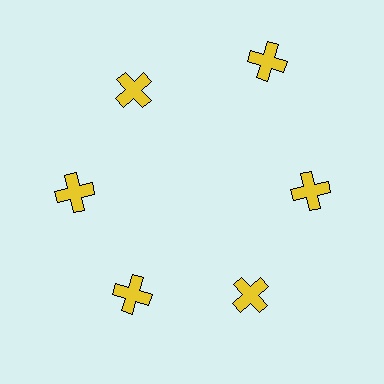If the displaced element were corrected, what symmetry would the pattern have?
It would have 6-fold rotational symmetry — the pattern would map onto itself every 60 degrees.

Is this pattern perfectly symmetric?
No. The 6 yellow crosses are arranged in a ring, but one element near the 1 o'clock position is pushed outward from the center, breaking the 6-fold rotational symmetry.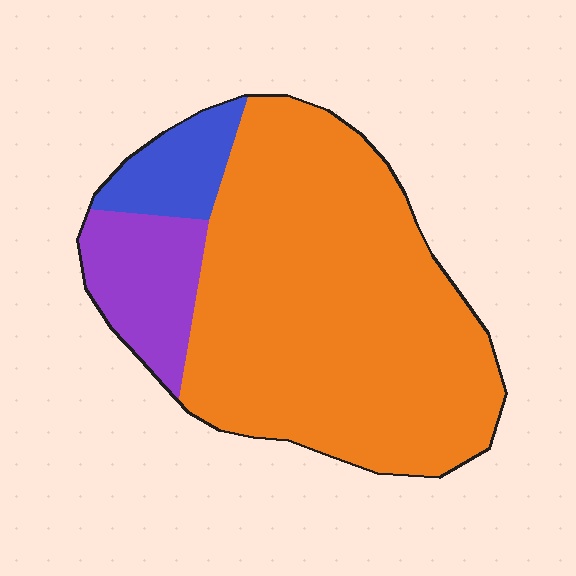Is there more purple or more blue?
Purple.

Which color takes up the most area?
Orange, at roughly 75%.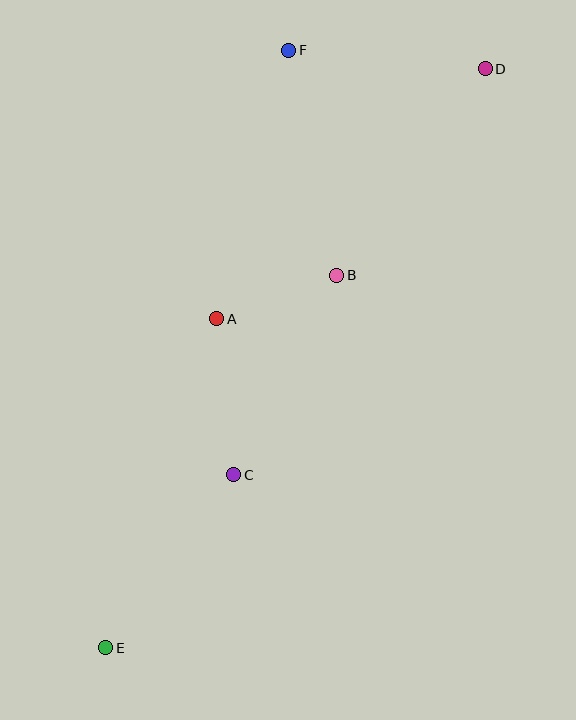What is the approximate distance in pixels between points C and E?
The distance between C and E is approximately 215 pixels.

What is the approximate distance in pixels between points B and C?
The distance between B and C is approximately 224 pixels.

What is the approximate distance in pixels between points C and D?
The distance between C and D is approximately 478 pixels.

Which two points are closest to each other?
Points A and B are closest to each other.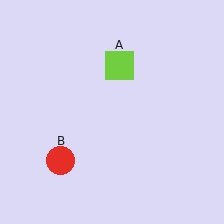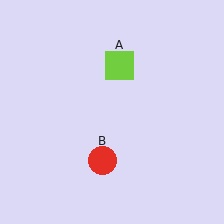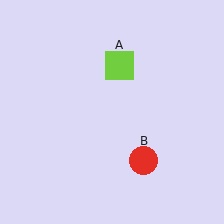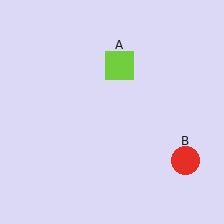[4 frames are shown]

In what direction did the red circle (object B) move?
The red circle (object B) moved right.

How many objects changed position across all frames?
1 object changed position: red circle (object B).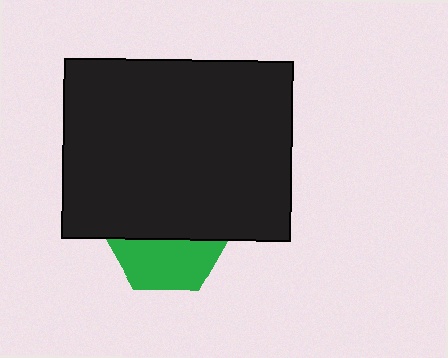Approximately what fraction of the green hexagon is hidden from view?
Roughly 58% of the green hexagon is hidden behind the black rectangle.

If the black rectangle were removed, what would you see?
You would see the complete green hexagon.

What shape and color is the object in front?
The object in front is a black rectangle.